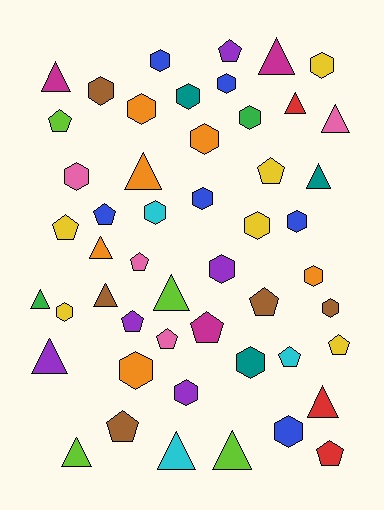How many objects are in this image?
There are 50 objects.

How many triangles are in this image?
There are 15 triangles.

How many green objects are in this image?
There are 2 green objects.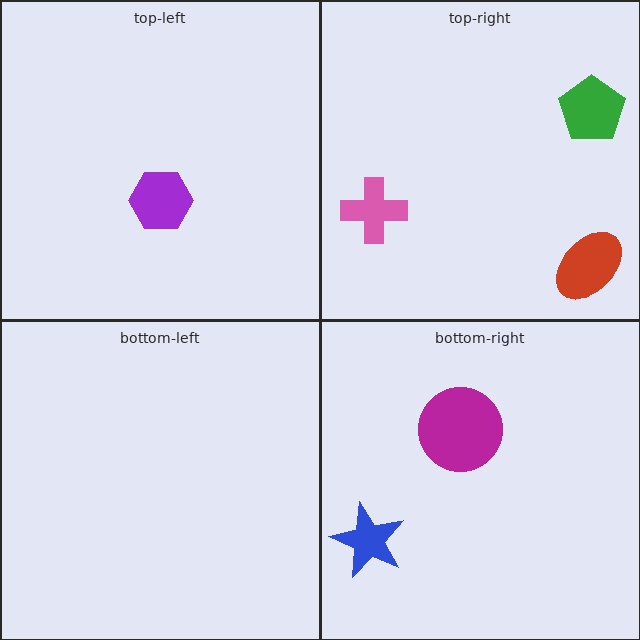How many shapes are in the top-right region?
3.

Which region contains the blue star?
The bottom-right region.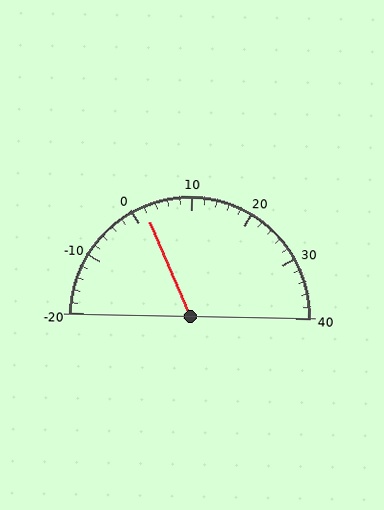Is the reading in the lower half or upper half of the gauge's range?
The reading is in the lower half of the range (-20 to 40).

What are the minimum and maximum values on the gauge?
The gauge ranges from -20 to 40.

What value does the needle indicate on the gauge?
The needle indicates approximately 2.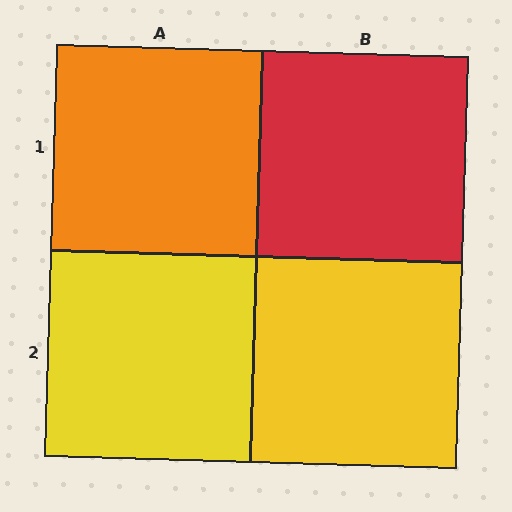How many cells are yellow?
2 cells are yellow.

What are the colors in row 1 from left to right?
Orange, red.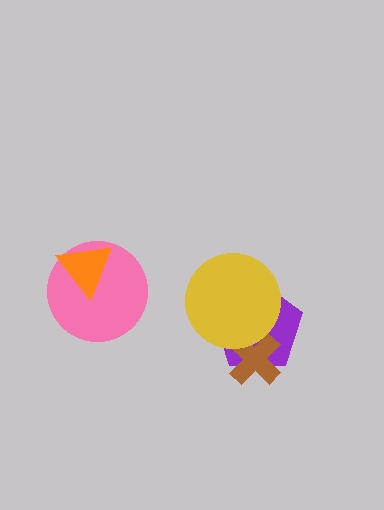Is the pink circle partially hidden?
Yes, it is partially covered by another shape.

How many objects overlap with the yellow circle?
2 objects overlap with the yellow circle.